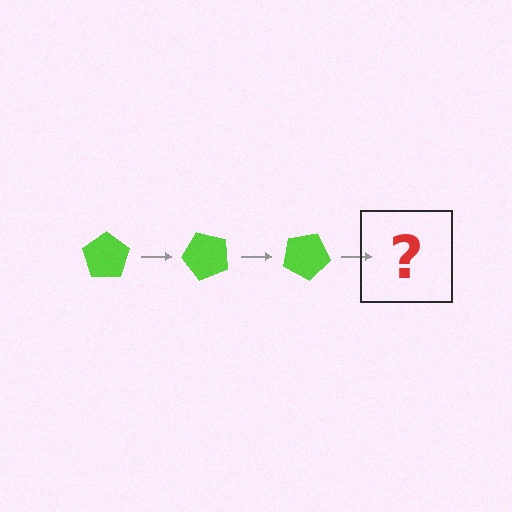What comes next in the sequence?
The next element should be a lime pentagon rotated 150 degrees.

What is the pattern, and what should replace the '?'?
The pattern is that the pentagon rotates 50 degrees each step. The '?' should be a lime pentagon rotated 150 degrees.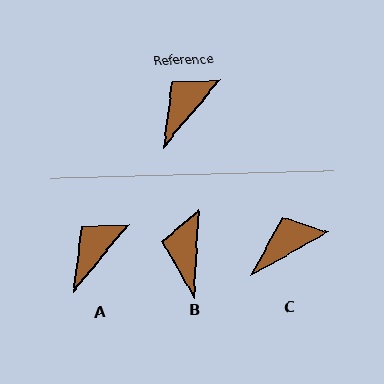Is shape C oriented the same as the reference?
No, it is off by about 21 degrees.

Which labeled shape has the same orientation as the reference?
A.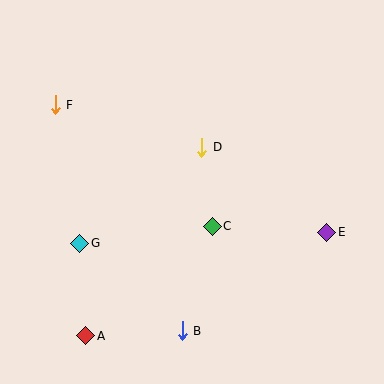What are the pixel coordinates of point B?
Point B is at (182, 331).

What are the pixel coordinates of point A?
Point A is at (86, 336).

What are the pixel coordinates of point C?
Point C is at (212, 226).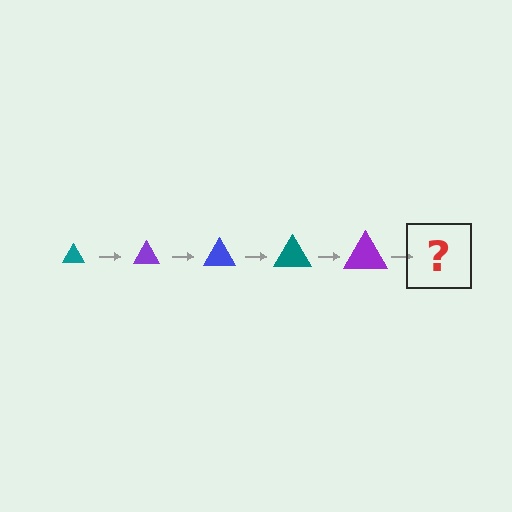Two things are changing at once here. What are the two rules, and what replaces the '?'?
The two rules are that the triangle grows larger each step and the color cycles through teal, purple, and blue. The '?' should be a blue triangle, larger than the previous one.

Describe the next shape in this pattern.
It should be a blue triangle, larger than the previous one.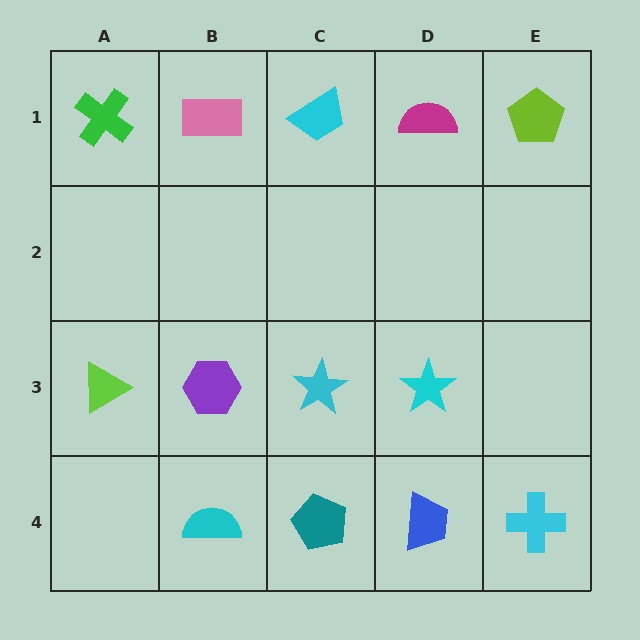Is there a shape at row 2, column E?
No, that cell is empty.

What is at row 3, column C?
A cyan star.